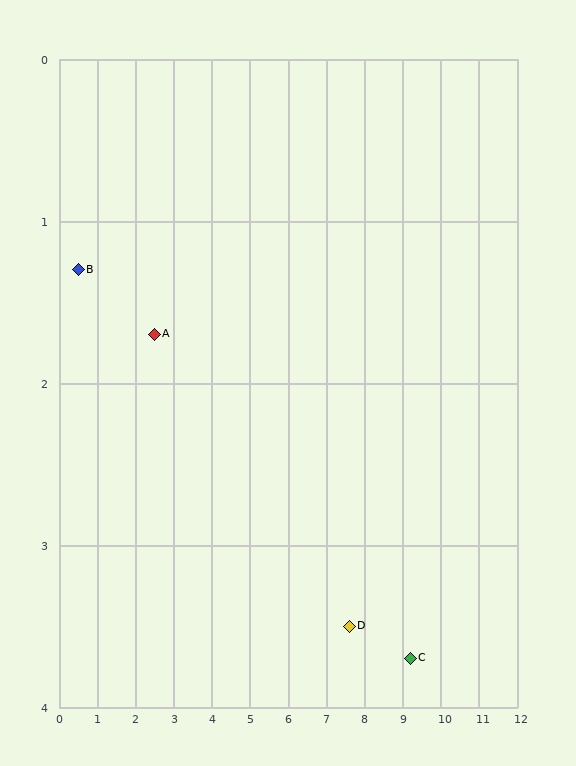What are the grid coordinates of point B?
Point B is at approximately (0.5, 1.3).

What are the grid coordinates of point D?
Point D is at approximately (7.6, 3.5).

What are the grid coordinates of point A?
Point A is at approximately (2.5, 1.7).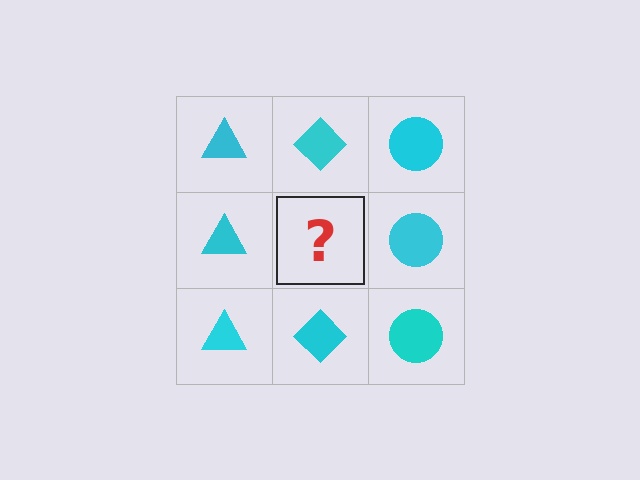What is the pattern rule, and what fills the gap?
The rule is that each column has a consistent shape. The gap should be filled with a cyan diamond.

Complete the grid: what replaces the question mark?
The question mark should be replaced with a cyan diamond.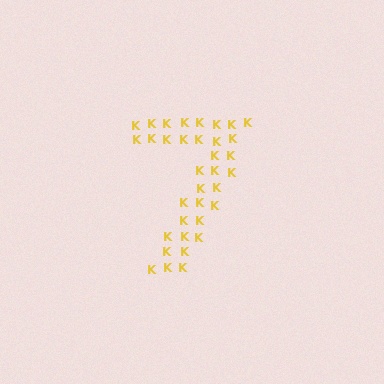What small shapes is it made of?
It is made of small letter K's.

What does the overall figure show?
The overall figure shows the digit 7.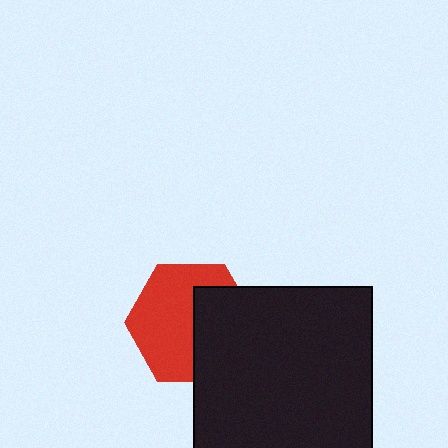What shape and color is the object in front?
The object in front is a black square.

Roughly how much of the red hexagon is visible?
About half of it is visible (roughly 59%).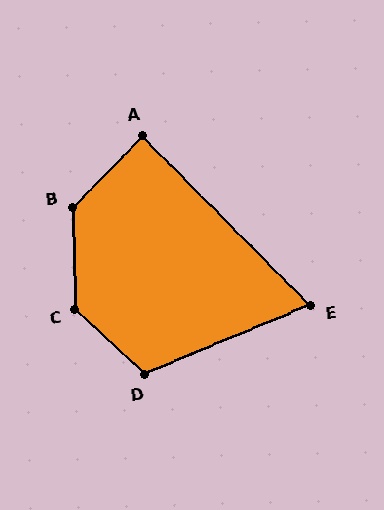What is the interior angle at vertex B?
Approximately 134 degrees (obtuse).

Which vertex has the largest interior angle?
C, at approximately 135 degrees.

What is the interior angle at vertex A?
Approximately 89 degrees (approximately right).